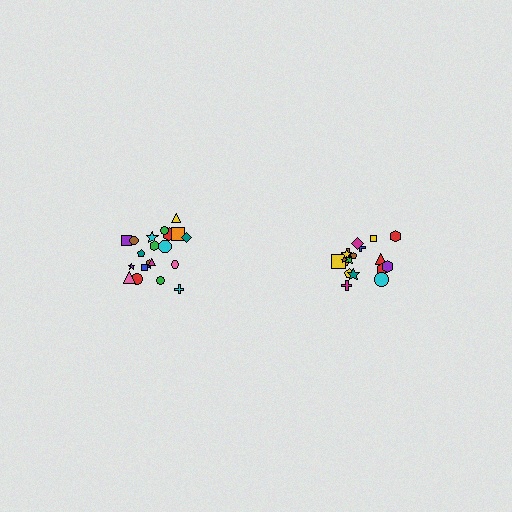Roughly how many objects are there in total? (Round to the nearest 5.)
Roughly 40 objects in total.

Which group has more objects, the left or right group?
The left group.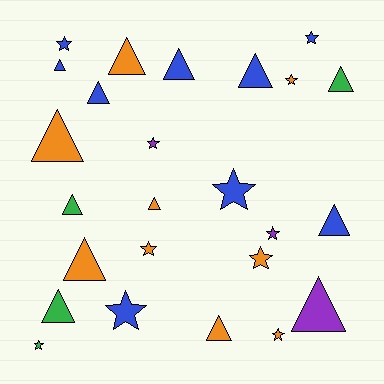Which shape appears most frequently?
Triangle, with 14 objects.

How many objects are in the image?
There are 25 objects.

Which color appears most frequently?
Blue, with 9 objects.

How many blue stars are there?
There are 4 blue stars.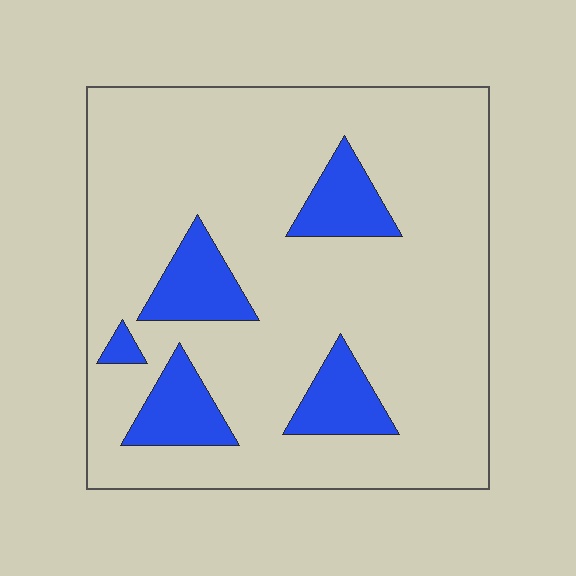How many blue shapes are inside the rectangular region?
5.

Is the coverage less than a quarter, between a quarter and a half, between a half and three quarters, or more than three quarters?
Less than a quarter.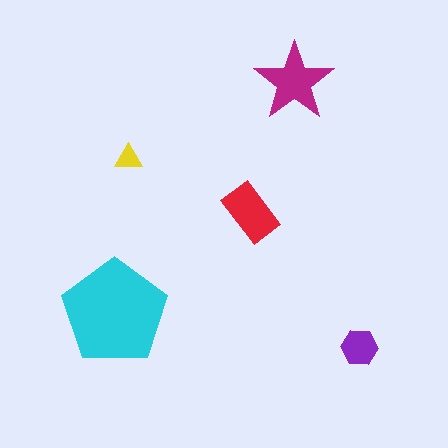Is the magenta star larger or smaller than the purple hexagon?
Larger.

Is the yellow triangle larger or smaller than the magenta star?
Smaller.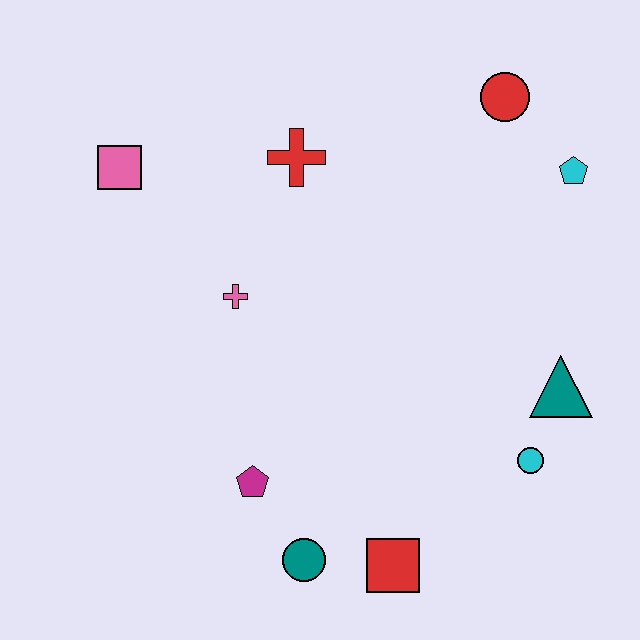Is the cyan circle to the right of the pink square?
Yes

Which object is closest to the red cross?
The pink cross is closest to the red cross.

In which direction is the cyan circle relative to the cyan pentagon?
The cyan circle is below the cyan pentagon.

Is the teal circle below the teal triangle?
Yes